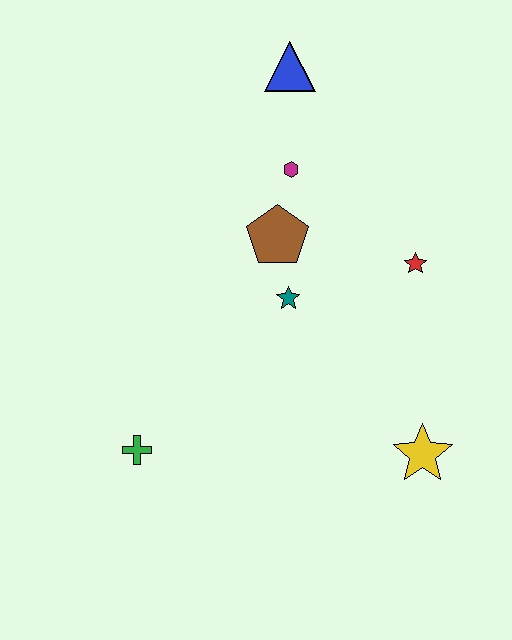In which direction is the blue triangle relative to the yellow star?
The blue triangle is above the yellow star.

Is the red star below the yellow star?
No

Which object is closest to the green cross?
The teal star is closest to the green cross.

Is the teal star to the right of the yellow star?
No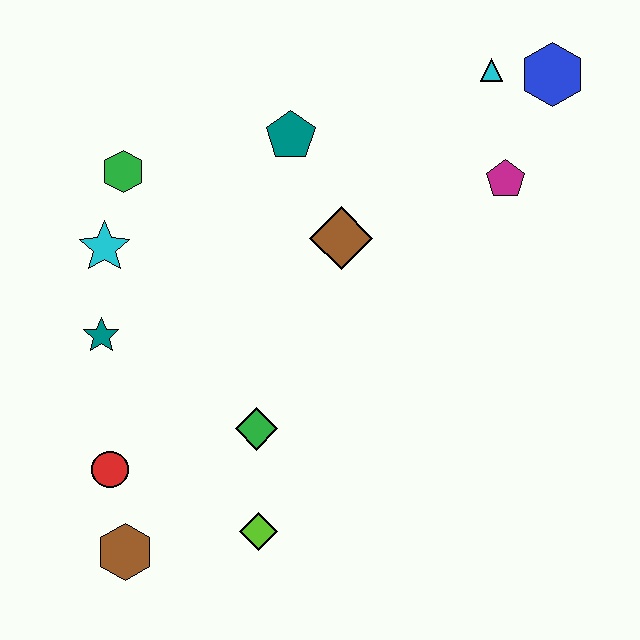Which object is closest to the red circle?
The brown hexagon is closest to the red circle.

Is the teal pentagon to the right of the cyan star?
Yes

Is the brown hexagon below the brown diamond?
Yes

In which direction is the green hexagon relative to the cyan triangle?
The green hexagon is to the left of the cyan triangle.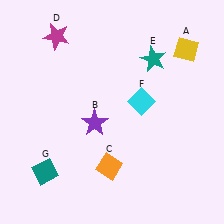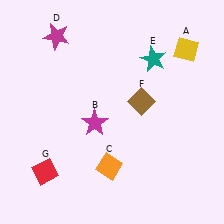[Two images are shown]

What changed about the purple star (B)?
In Image 1, B is purple. In Image 2, it changed to magenta.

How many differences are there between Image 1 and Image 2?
There are 3 differences between the two images.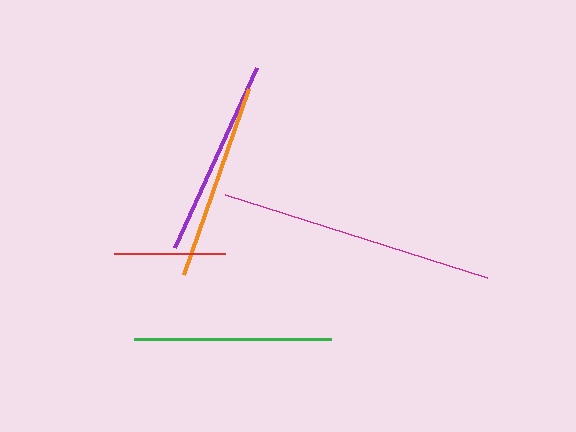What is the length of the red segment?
The red segment is approximately 111 pixels long.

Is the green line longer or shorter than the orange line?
The green line is longer than the orange line.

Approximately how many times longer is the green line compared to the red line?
The green line is approximately 1.8 times the length of the red line.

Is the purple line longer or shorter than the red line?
The purple line is longer than the red line.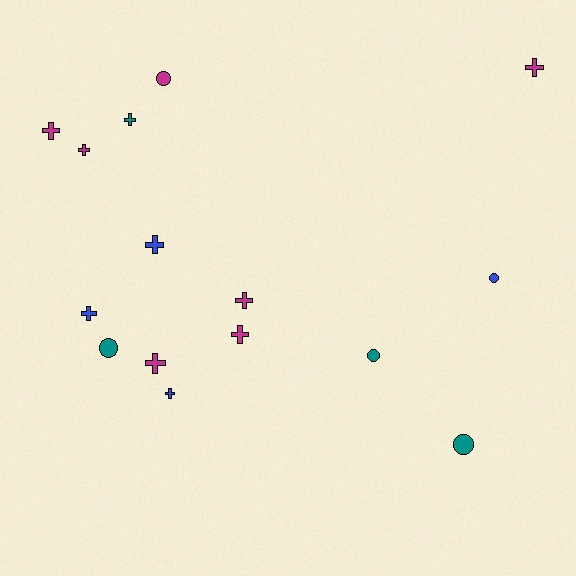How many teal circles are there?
There are 3 teal circles.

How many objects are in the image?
There are 15 objects.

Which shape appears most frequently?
Cross, with 10 objects.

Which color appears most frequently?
Magenta, with 7 objects.